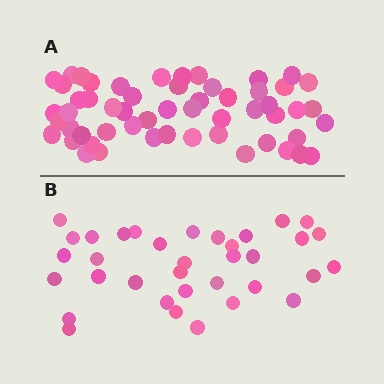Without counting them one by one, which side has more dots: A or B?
Region A (the top region) has more dots.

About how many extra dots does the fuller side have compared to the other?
Region A has approximately 20 more dots than region B.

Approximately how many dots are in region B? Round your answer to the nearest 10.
About 40 dots. (The exact count is 35, which rounds to 40.)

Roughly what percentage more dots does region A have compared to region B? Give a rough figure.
About 55% more.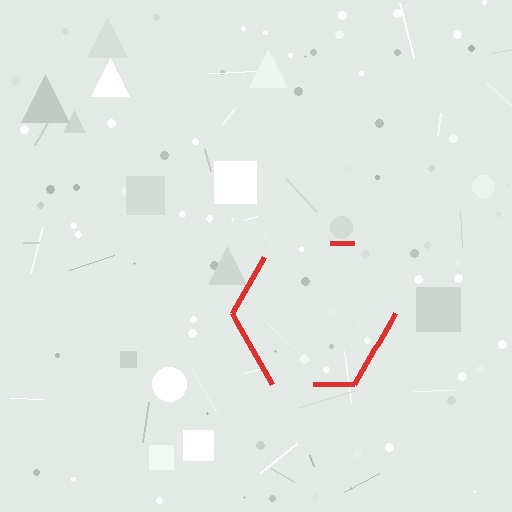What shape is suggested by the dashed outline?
The dashed outline suggests a hexagon.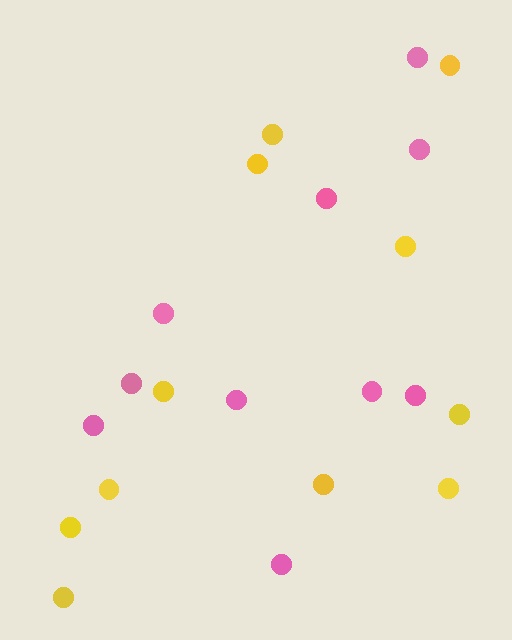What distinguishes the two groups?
There are 2 groups: one group of pink circles (10) and one group of yellow circles (11).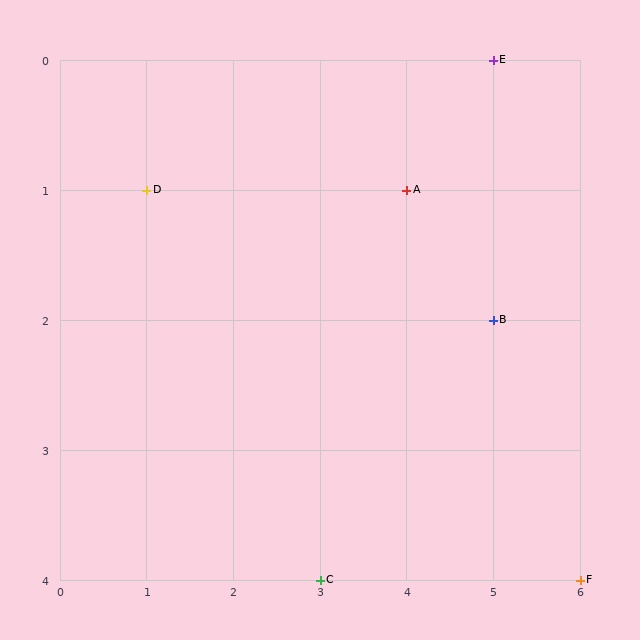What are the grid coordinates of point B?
Point B is at grid coordinates (5, 2).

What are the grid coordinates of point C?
Point C is at grid coordinates (3, 4).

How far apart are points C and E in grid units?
Points C and E are 2 columns and 4 rows apart (about 4.5 grid units diagonally).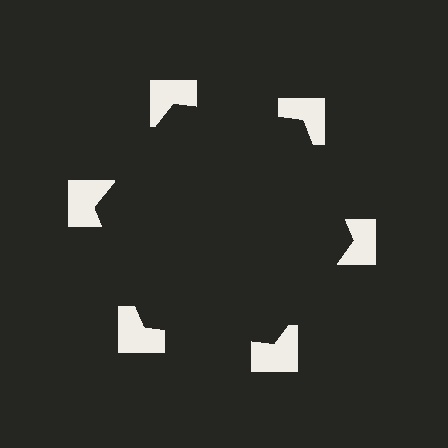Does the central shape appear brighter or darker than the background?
It typically appears slightly darker than the background, even though no actual brightness change is drawn.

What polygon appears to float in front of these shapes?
An illusory hexagon — its edges are inferred from the aligned wedge cuts in the notched squares, not physically drawn.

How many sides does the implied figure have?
6 sides.